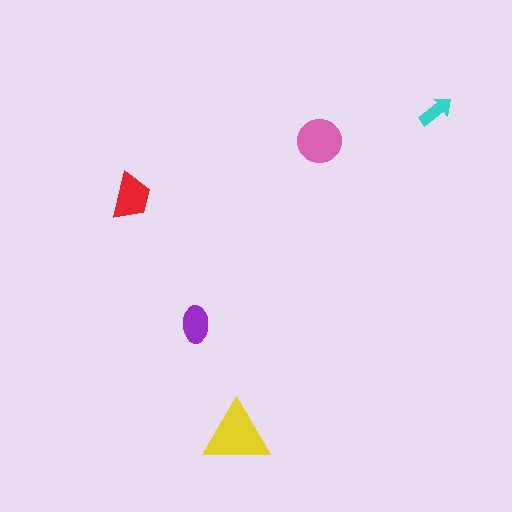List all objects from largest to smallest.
The yellow triangle, the pink circle, the red trapezoid, the purple ellipse, the cyan arrow.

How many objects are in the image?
There are 5 objects in the image.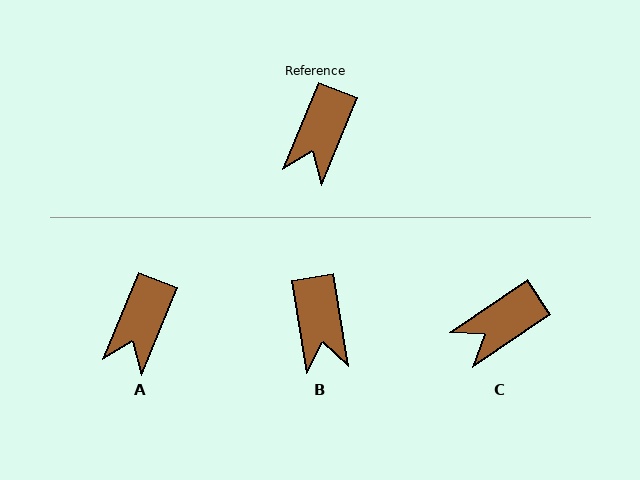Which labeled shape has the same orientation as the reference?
A.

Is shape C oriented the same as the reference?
No, it is off by about 34 degrees.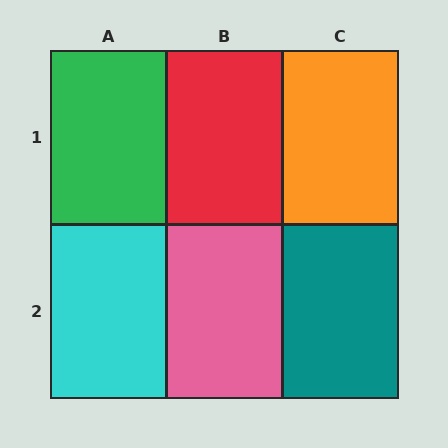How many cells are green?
1 cell is green.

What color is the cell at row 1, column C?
Orange.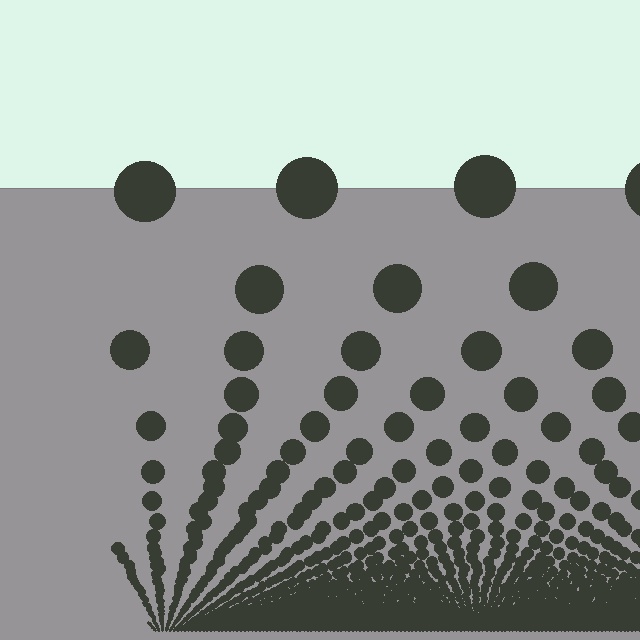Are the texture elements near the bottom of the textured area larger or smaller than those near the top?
Smaller. The gradient is inverted — elements near the bottom are smaller and denser.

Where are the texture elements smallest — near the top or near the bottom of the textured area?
Near the bottom.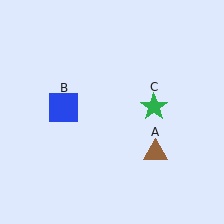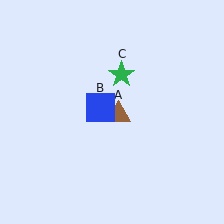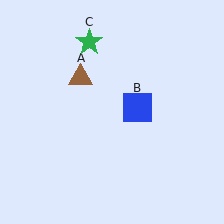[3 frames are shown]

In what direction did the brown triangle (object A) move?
The brown triangle (object A) moved up and to the left.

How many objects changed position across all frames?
3 objects changed position: brown triangle (object A), blue square (object B), green star (object C).